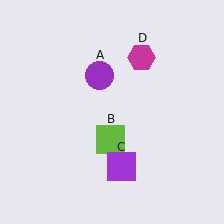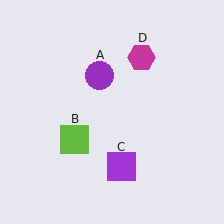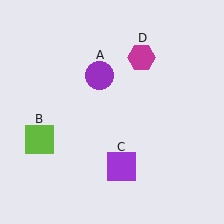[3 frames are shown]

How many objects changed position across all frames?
1 object changed position: lime square (object B).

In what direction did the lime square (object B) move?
The lime square (object B) moved left.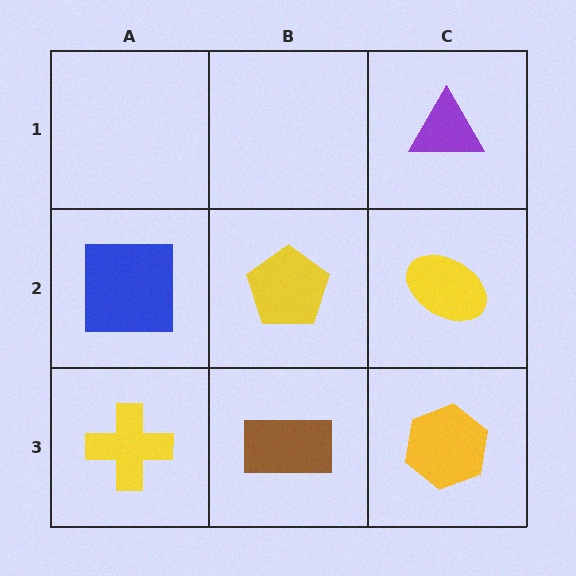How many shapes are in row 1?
1 shape.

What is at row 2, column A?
A blue square.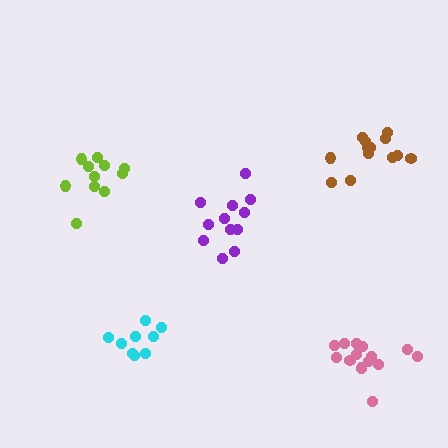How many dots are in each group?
Group 1: 12 dots, Group 2: 15 dots, Group 3: 13 dots, Group 4: 11 dots, Group 5: 9 dots (60 total).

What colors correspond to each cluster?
The clusters are colored: purple, pink, brown, lime, cyan.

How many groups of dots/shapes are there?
There are 5 groups.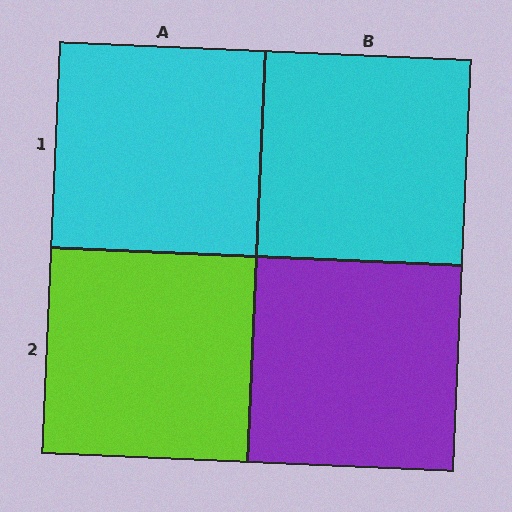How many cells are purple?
1 cell is purple.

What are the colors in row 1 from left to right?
Cyan, cyan.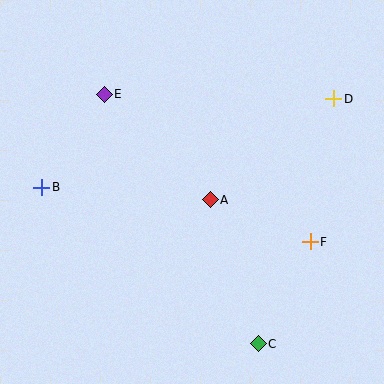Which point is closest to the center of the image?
Point A at (210, 200) is closest to the center.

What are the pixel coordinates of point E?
Point E is at (104, 94).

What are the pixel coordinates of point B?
Point B is at (42, 187).